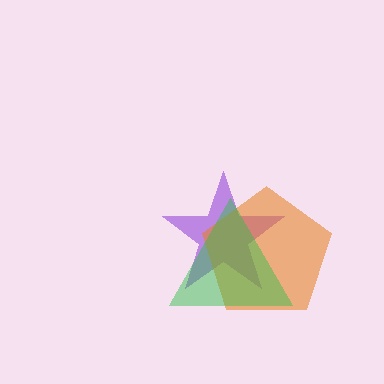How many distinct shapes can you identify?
There are 3 distinct shapes: a purple star, an orange pentagon, a green triangle.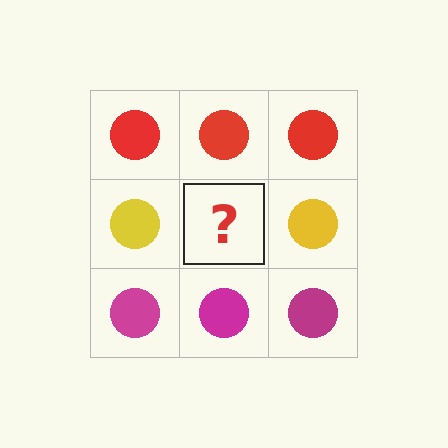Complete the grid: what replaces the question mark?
The question mark should be replaced with a yellow circle.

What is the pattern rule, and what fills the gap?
The rule is that each row has a consistent color. The gap should be filled with a yellow circle.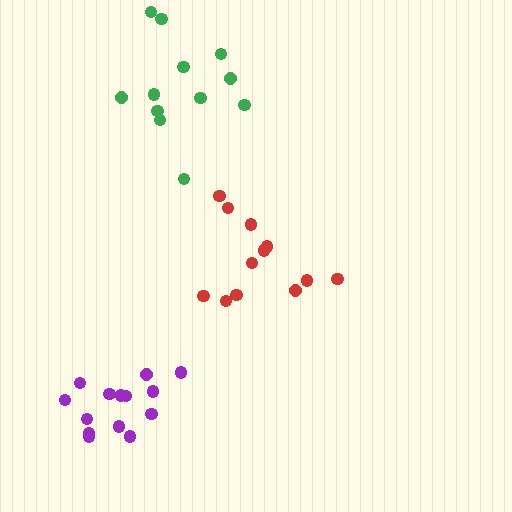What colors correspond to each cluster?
The clusters are colored: red, purple, green.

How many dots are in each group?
Group 1: 12 dots, Group 2: 14 dots, Group 3: 12 dots (38 total).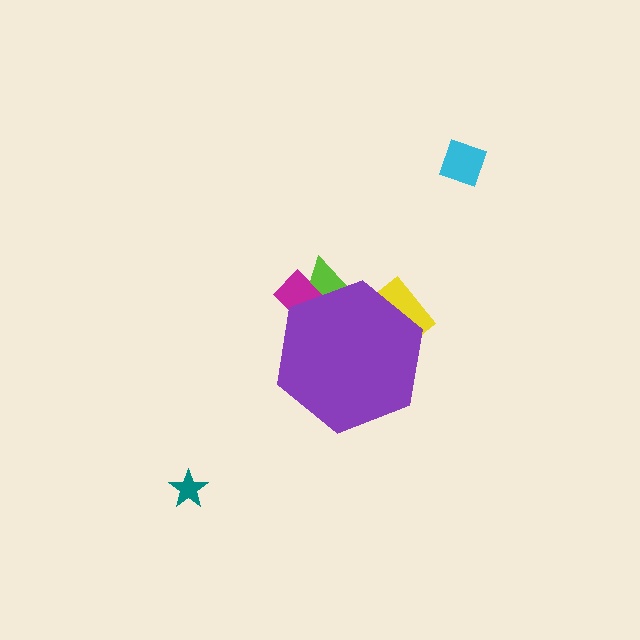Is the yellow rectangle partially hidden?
Yes, the yellow rectangle is partially hidden behind the purple hexagon.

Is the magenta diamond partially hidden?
Yes, the magenta diamond is partially hidden behind the purple hexagon.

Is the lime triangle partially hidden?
Yes, the lime triangle is partially hidden behind the purple hexagon.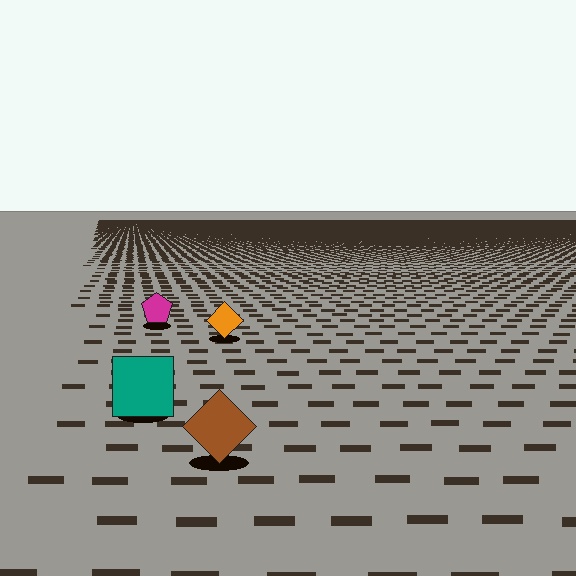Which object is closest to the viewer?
The brown diamond is closest. The texture marks near it are larger and more spread out.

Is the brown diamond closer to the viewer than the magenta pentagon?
Yes. The brown diamond is closer — you can tell from the texture gradient: the ground texture is coarser near it.